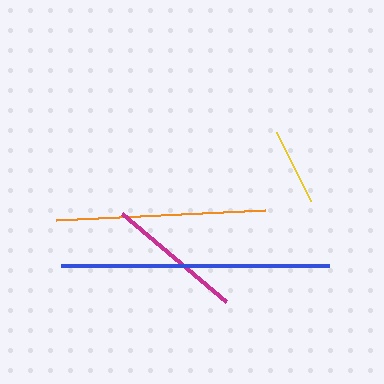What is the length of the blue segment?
The blue segment is approximately 268 pixels long.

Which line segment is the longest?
The blue line is the longest at approximately 268 pixels.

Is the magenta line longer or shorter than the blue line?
The blue line is longer than the magenta line.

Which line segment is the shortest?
The yellow line is the shortest at approximately 78 pixels.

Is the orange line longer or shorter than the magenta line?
The orange line is longer than the magenta line.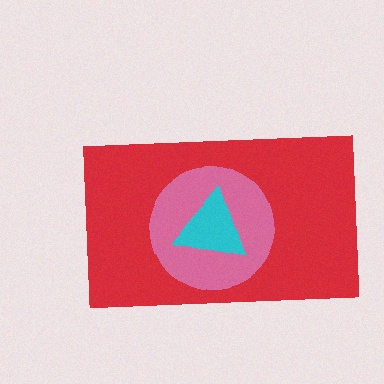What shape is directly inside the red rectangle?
The pink circle.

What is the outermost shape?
The red rectangle.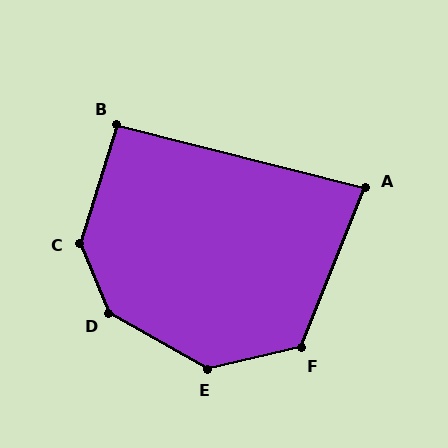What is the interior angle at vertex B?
Approximately 93 degrees (approximately right).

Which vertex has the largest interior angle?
D, at approximately 142 degrees.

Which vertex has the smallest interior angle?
A, at approximately 82 degrees.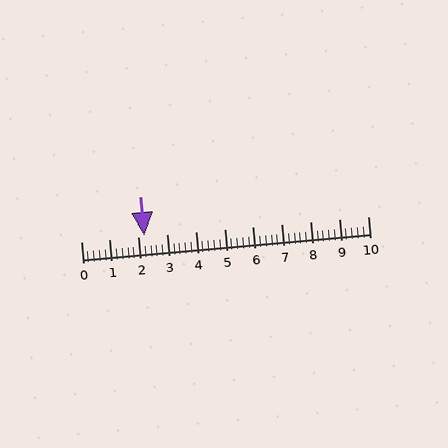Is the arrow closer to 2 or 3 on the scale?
The arrow is closer to 2.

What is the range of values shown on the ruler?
The ruler shows values from 0 to 10.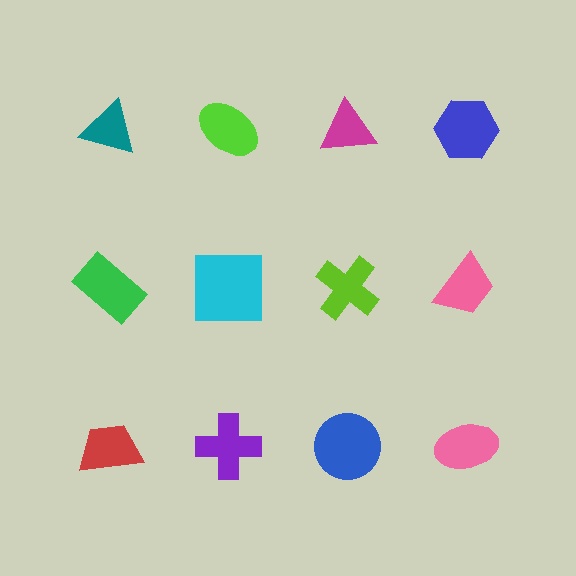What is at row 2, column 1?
A green rectangle.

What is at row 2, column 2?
A cyan square.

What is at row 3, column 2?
A purple cross.